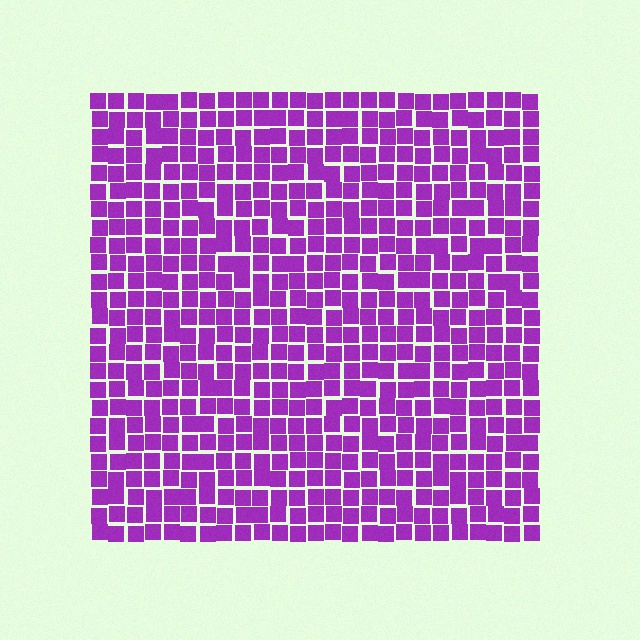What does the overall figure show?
The overall figure shows a square.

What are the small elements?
The small elements are squares.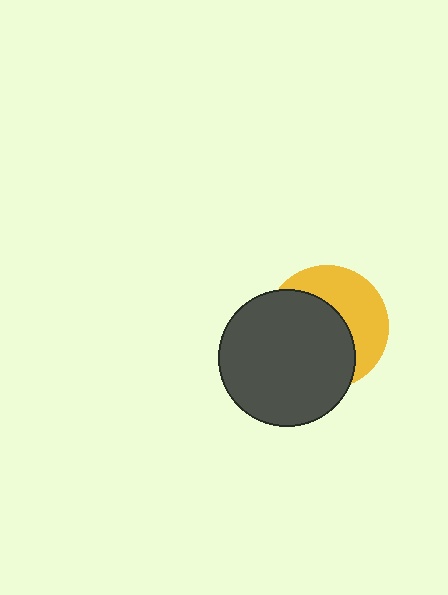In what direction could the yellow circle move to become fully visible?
The yellow circle could move toward the upper-right. That would shift it out from behind the dark gray circle entirely.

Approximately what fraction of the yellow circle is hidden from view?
Roughly 58% of the yellow circle is hidden behind the dark gray circle.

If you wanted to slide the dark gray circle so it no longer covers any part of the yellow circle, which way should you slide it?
Slide it toward the lower-left — that is the most direct way to separate the two shapes.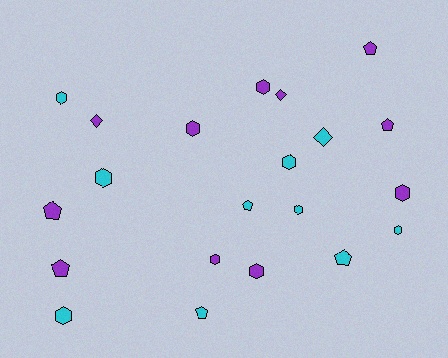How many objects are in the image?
There are 21 objects.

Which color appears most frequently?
Purple, with 11 objects.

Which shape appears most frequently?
Hexagon, with 11 objects.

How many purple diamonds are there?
There are 2 purple diamonds.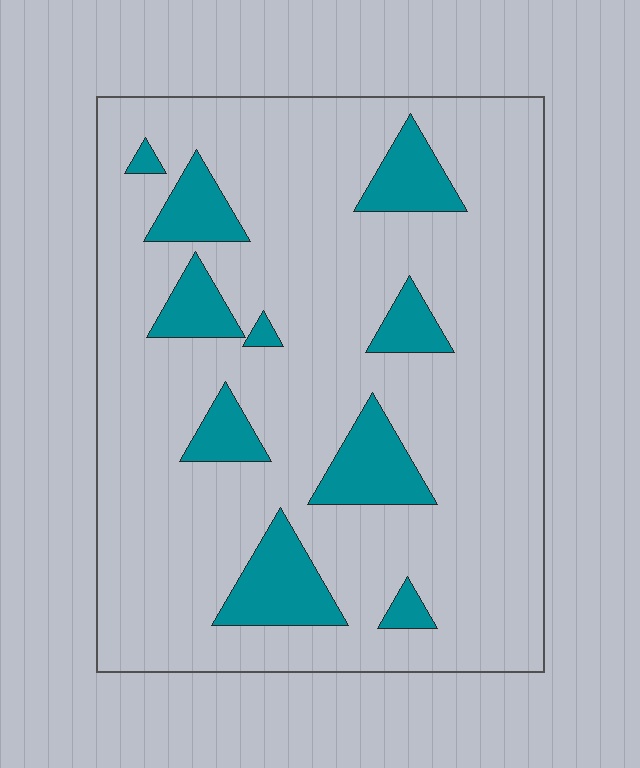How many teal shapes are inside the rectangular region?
10.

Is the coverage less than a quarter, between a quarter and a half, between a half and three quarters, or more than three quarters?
Less than a quarter.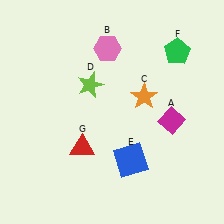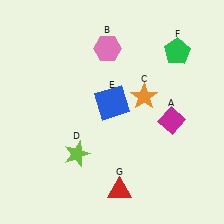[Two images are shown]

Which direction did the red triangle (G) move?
The red triangle (G) moved down.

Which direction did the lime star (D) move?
The lime star (D) moved down.